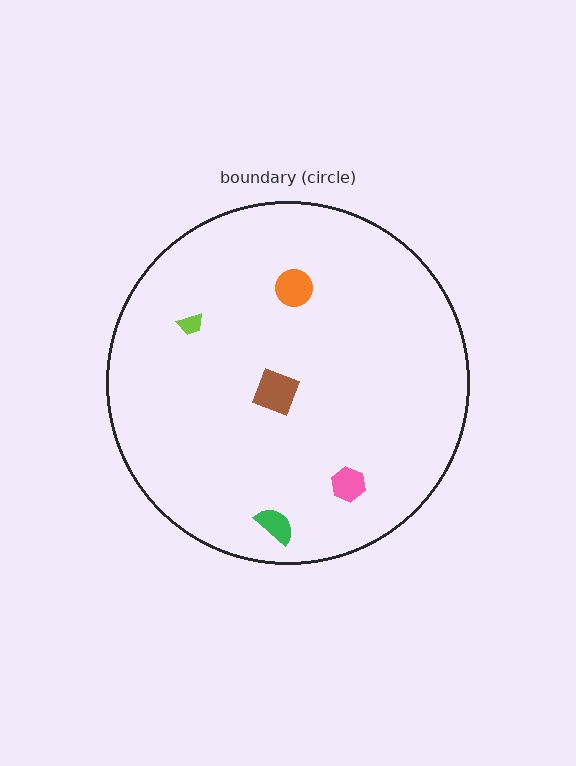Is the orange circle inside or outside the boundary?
Inside.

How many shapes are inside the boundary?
5 inside, 0 outside.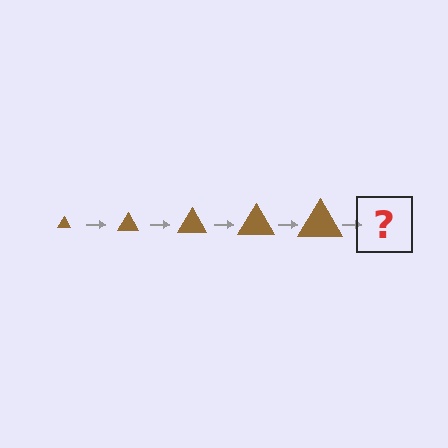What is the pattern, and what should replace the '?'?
The pattern is that the triangle gets progressively larger each step. The '?' should be a brown triangle, larger than the previous one.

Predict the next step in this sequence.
The next step is a brown triangle, larger than the previous one.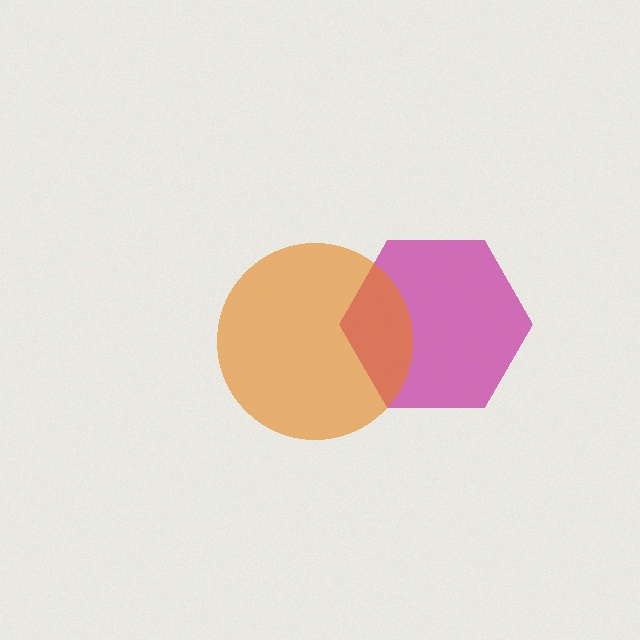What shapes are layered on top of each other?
The layered shapes are: a magenta hexagon, an orange circle.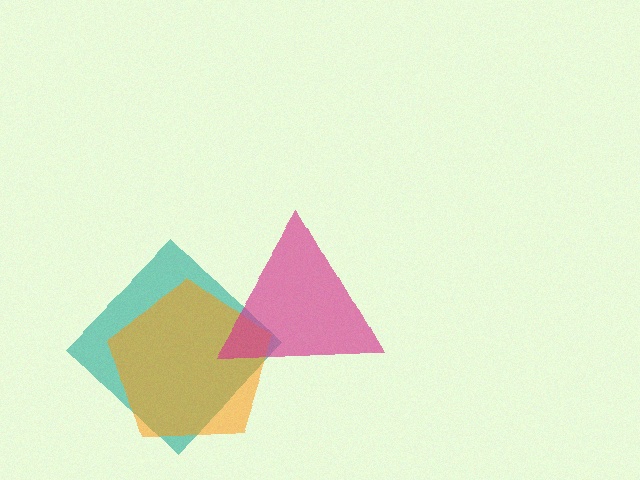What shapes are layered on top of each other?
The layered shapes are: a teal diamond, an orange pentagon, a magenta triangle.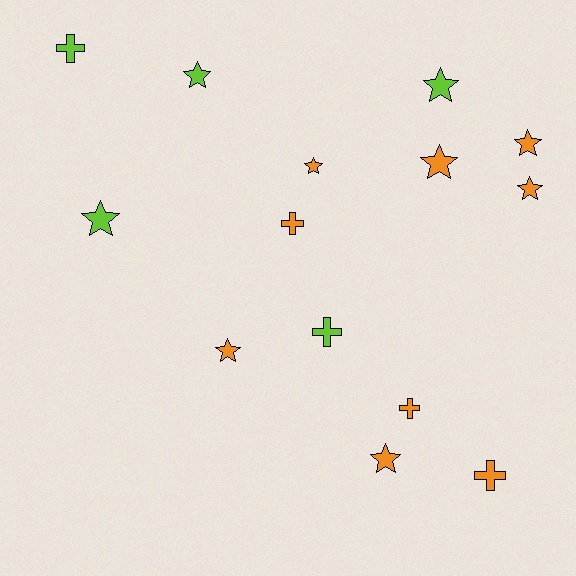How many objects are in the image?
There are 14 objects.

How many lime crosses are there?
There are 2 lime crosses.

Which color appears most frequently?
Orange, with 9 objects.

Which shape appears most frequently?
Star, with 9 objects.